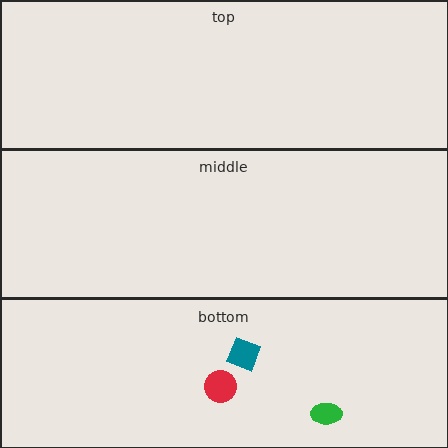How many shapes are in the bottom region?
3.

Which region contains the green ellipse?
The bottom region.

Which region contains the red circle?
The bottom region.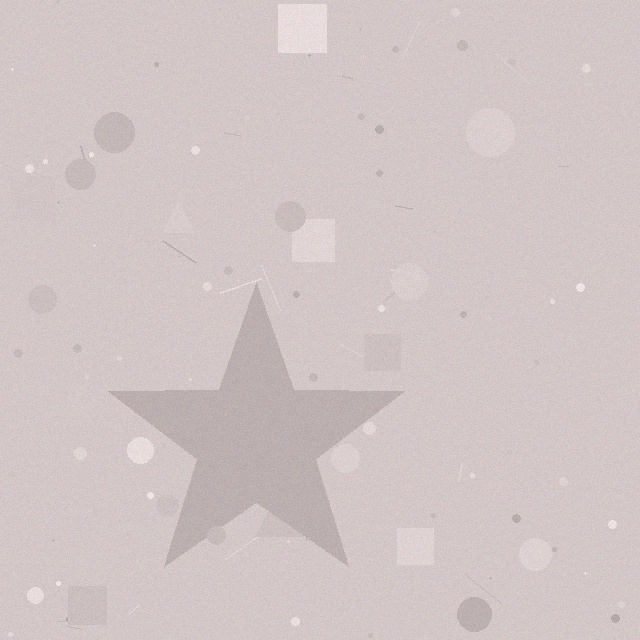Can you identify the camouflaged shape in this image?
The camouflaged shape is a star.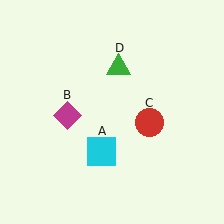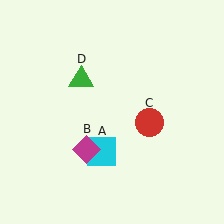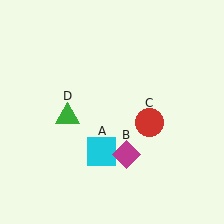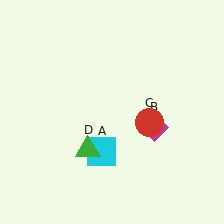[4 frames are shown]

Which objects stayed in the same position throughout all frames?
Cyan square (object A) and red circle (object C) remained stationary.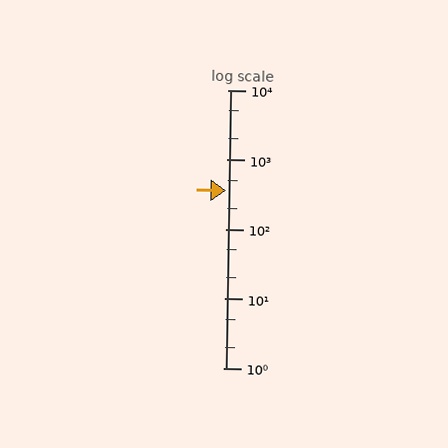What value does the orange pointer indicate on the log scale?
The pointer indicates approximately 360.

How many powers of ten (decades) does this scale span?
The scale spans 4 decades, from 1 to 10000.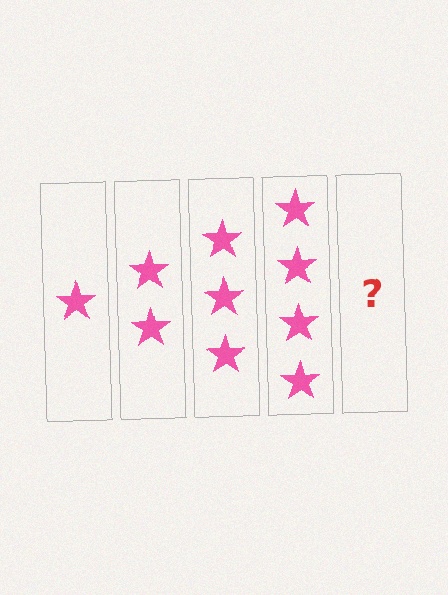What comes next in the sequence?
The next element should be 5 stars.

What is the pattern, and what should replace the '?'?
The pattern is that each step adds one more star. The '?' should be 5 stars.